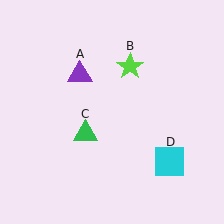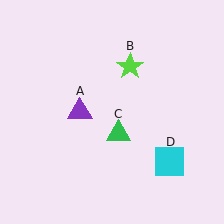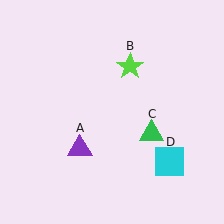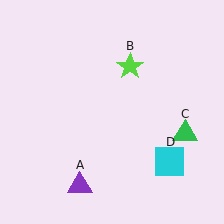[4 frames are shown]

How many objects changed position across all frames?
2 objects changed position: purple triangle (object A), green triangle (object C).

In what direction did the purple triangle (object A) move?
The purple triangle (object A) moved down.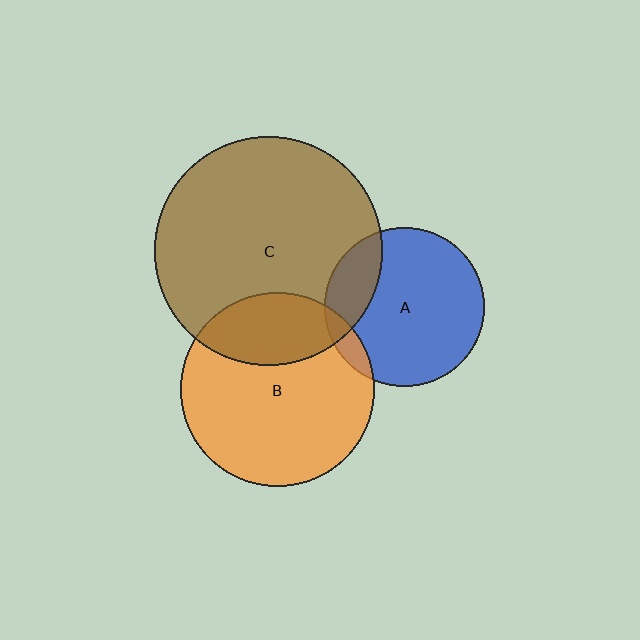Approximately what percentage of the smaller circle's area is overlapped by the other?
Approximately 10%.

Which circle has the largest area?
Circle C (brown).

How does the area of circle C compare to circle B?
Approximately 1.4 times.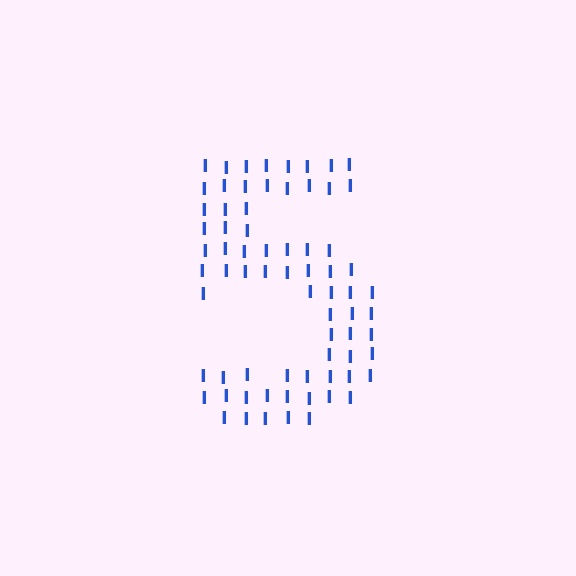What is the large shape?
The large shape is the digit 5.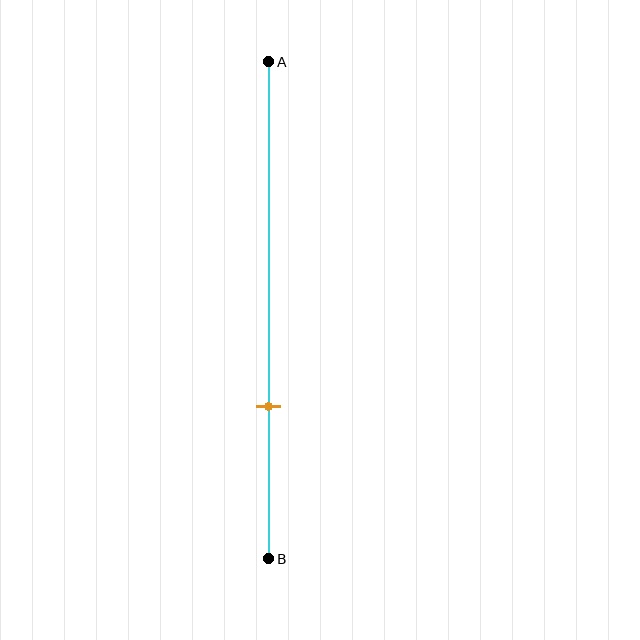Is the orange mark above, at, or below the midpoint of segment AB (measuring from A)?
The orange mark is below the midpoint of segment AB.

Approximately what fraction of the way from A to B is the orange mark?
The orange mark is approximately 70% of the way from A to B.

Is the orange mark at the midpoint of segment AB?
No, the mark is at about 70% from A, not at the 50% midpoint.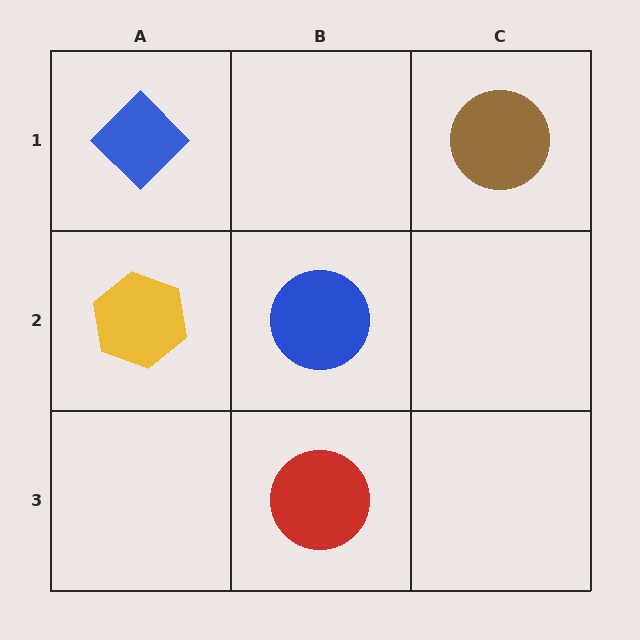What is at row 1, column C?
A brown circle.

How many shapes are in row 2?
2 shapes.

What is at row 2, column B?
A blue circle.